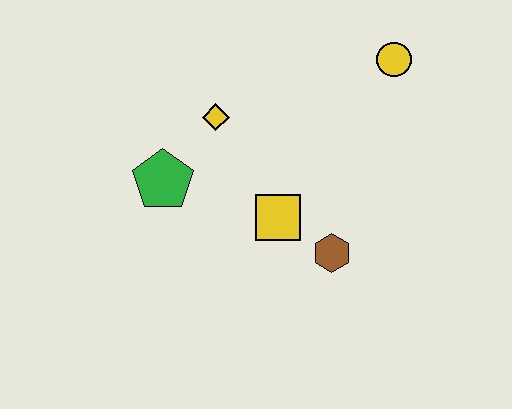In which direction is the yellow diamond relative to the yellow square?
The yellow diamond is above the yellow square.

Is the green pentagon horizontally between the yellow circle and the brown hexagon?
No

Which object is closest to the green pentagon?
The yellow diamond is closest to the green pentagon.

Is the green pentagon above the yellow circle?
No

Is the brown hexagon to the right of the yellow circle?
No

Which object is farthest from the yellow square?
The yellow circle is farthest from the yellow square.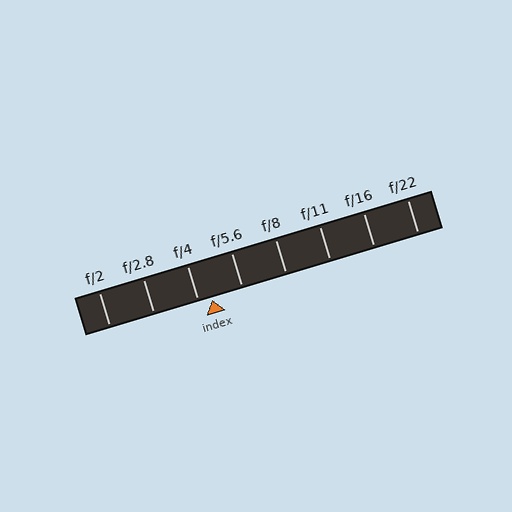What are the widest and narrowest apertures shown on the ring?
The widest aperture shown is f/2 and the narrowest is f/22.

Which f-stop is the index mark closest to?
The index mark is closest to f/4.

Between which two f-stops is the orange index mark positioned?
The index mark is between f/4 and f/5.6.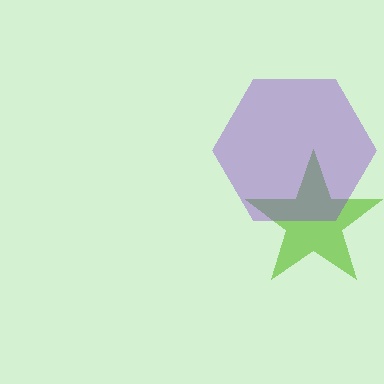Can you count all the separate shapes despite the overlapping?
Yes, there are 2 separate shapes.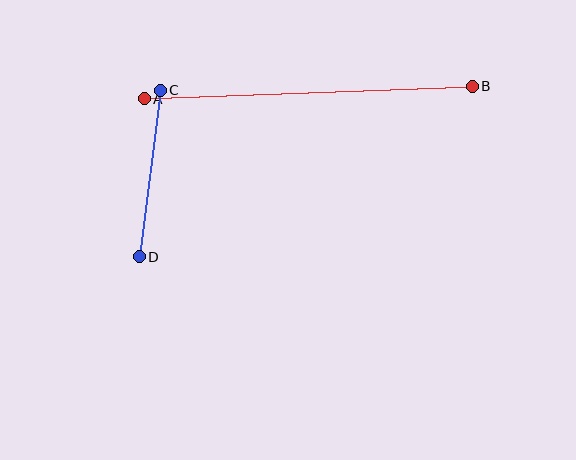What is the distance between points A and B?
The distance is approximately 328 pixels.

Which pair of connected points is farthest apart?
Points A and B are farthest apart.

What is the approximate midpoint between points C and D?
The midpoint is at approximately (150, 174) pixels.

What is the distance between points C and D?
The distance is approximately 168 pixels.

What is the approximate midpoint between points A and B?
The midpoint is at approximately (308, 92) pixels.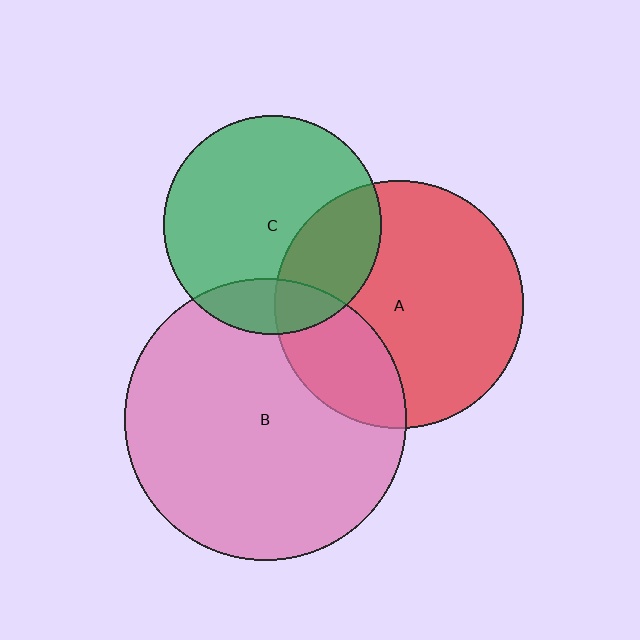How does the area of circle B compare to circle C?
Approximately 1.7 times.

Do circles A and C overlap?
Yes.